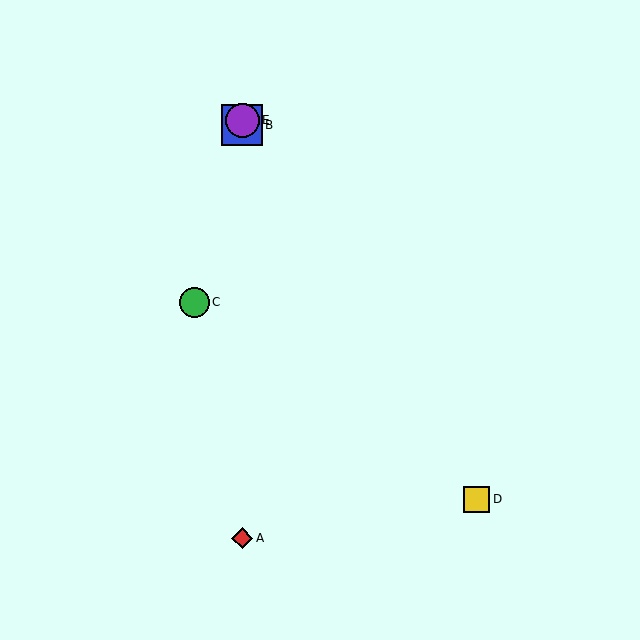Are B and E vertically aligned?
Yes, both are at x≈242.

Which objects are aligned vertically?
Objects A, B, E are aligned vertically.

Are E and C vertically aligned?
No, E is at x≈242 and C is at x≈195.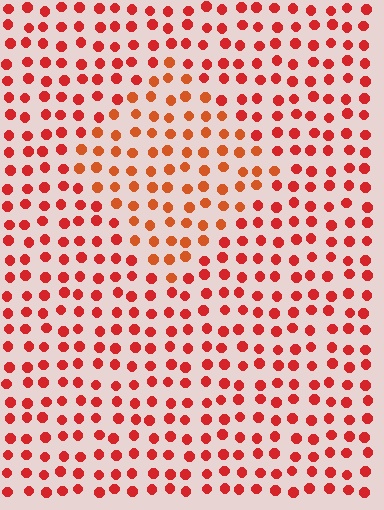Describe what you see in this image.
The image is filled with small red elements in a uniform arrangement. A diamond-shaped region is visible where the elements are tinted to a slightly different hue, forming a subtle color boundary.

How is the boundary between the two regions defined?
The boundary is defined purely by a slight shift in hue (about 20 degrees). Spacing, size, and orientation are identical on both sides.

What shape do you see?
I see a diamond.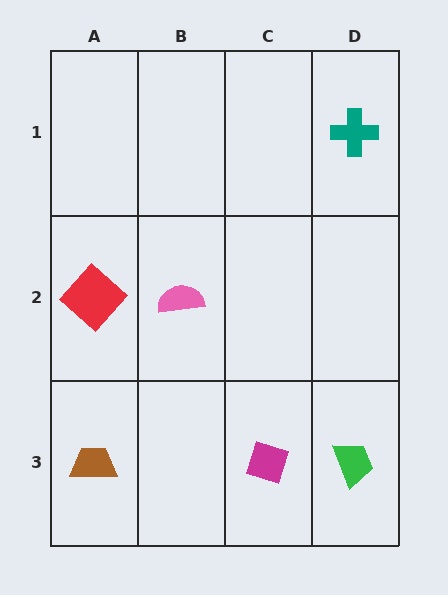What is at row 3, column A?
A brown trapezoid.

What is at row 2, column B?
A pink semicircle.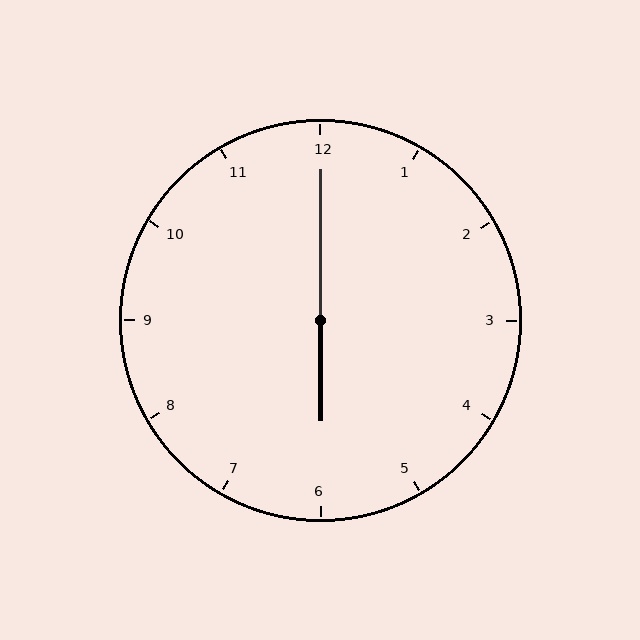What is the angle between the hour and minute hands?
Approximately 180 degrees.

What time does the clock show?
6:00.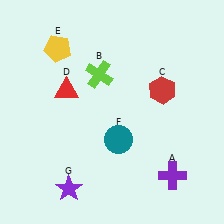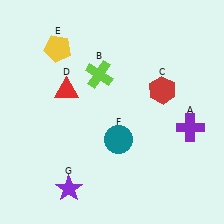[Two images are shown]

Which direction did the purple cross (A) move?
The purple cross (A) moved up.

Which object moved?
The purple cross (A) moved up.